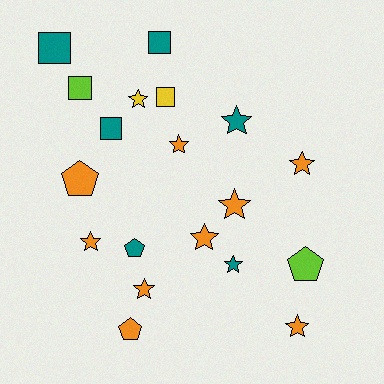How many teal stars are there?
There are 2 teal stars.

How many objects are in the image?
There are 19 objects.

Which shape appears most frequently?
Star, with 10 objects.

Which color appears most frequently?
Orange, with 9 objects.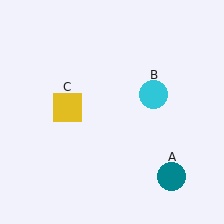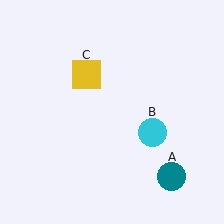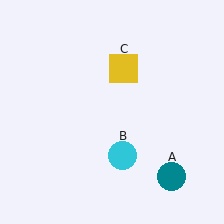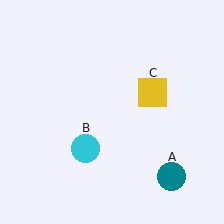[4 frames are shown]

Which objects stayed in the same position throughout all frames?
Teal circle (object A) remained stationary.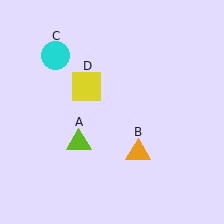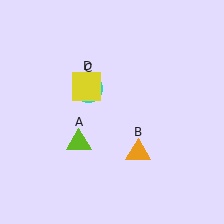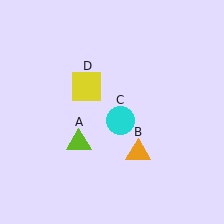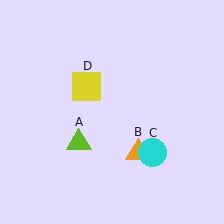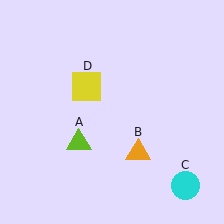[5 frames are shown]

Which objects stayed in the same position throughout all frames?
Lime triangle (object A) and orange triangle (object B) and yellow square (object D) remained stationary.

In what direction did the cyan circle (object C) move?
The cyan circle (object C) moved down and to the right.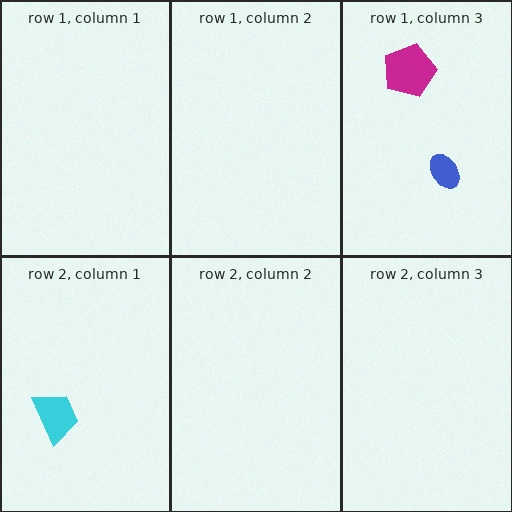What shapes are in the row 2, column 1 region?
The cyan trapezoid.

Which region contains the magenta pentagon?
The row 1, column 3 region.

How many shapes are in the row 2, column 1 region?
1.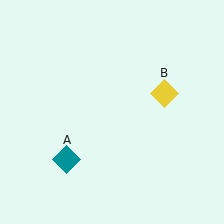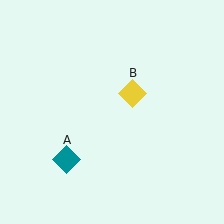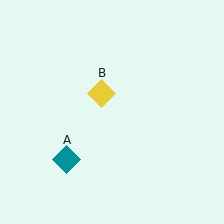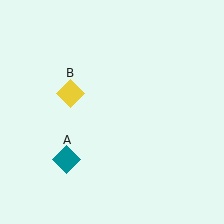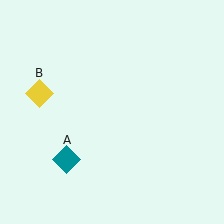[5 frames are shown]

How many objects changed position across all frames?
1 object changed position: yellow diamond (object B).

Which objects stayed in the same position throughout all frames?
Teal diamond (object A) remained stationary.